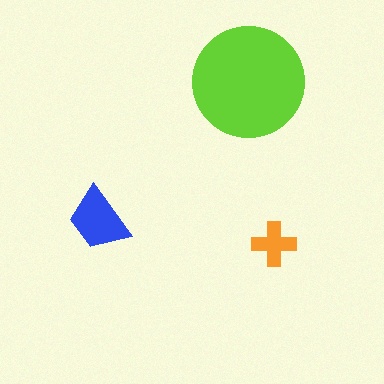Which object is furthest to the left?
The blue trapezoid is leftmost.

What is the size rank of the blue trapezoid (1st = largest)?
2nd.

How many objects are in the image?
There are 3 objects in the image.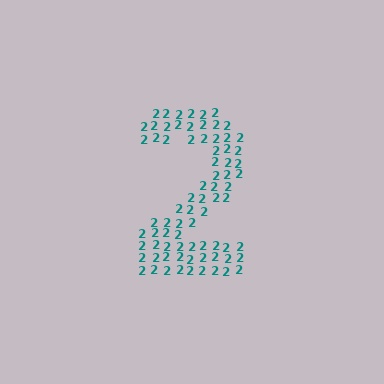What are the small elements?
The small elements are digit 2's.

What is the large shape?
The large shape is the digit 2.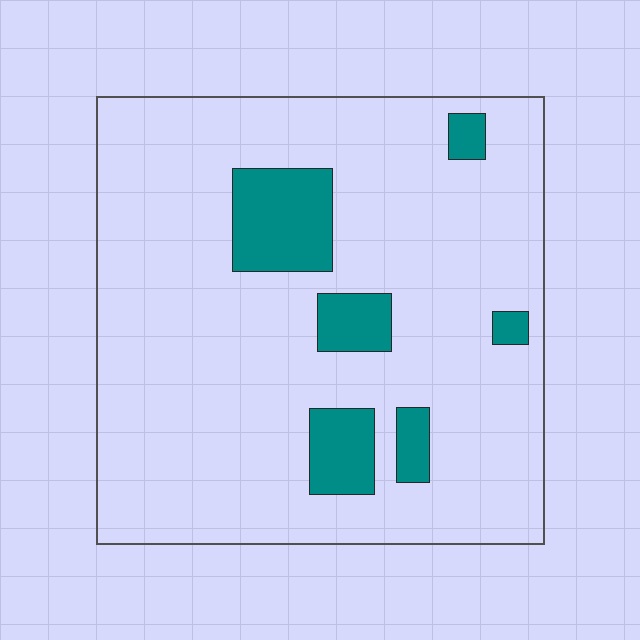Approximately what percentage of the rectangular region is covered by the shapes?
Approximately 15%.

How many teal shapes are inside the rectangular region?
6.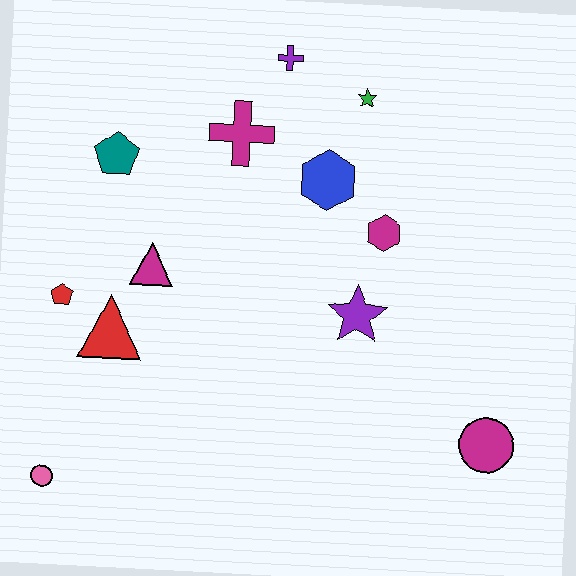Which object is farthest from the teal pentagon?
The magenta circle is farthest from the teal pentagon.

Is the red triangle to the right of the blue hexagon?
No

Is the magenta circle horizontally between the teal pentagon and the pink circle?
No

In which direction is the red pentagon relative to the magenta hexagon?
The red pentagon is to the left of the magenta hexagon.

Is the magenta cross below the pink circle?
No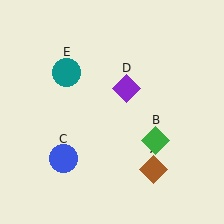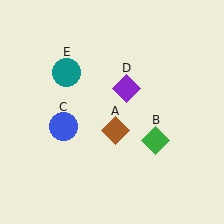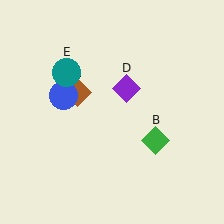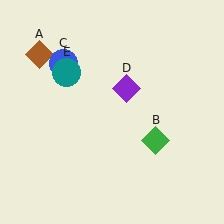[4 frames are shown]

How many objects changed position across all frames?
2 objects changed position: brown diamond (object A), blue circle (object C).